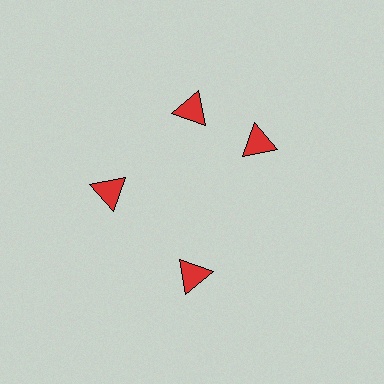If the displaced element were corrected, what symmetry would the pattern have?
It would have 4-fold rotational symmetry — the pattern would map onto itself every 90 degrees.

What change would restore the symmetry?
The symmetry would be restored by rotating it back into even spacing with its neighbors so that all 4 triangles sit at equal angles and equal distance from the center.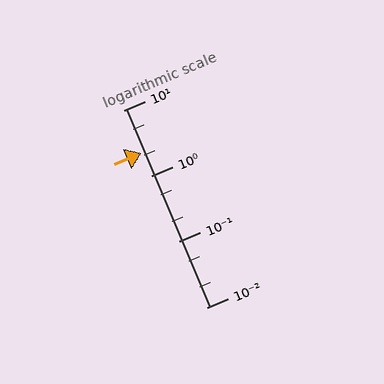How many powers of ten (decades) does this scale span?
The scale spans 3 decades, from 0.01 to 10.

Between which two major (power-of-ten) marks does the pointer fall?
The pointer is between 1 and 10.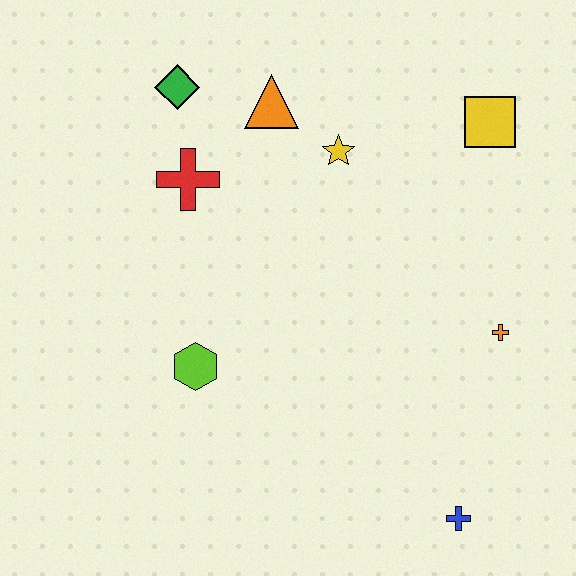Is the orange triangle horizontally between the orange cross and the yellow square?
No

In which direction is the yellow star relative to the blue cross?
The yellow star is above the blue cross.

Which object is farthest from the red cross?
The blue cross is farthest from the red cross.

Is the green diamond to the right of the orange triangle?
No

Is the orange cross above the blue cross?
Yes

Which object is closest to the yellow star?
The orange triangle is closest to the yellow star.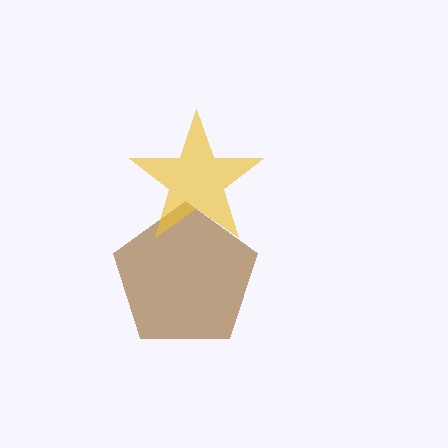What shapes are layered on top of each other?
The layered shapes are: a brown pentagon, a yellow star.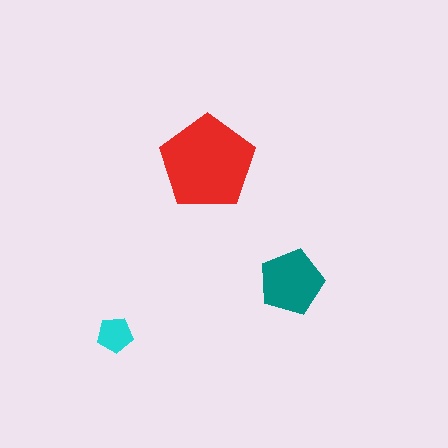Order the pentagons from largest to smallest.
the red one, the teal one, the cyan one.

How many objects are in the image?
There are 3 objects in the image.